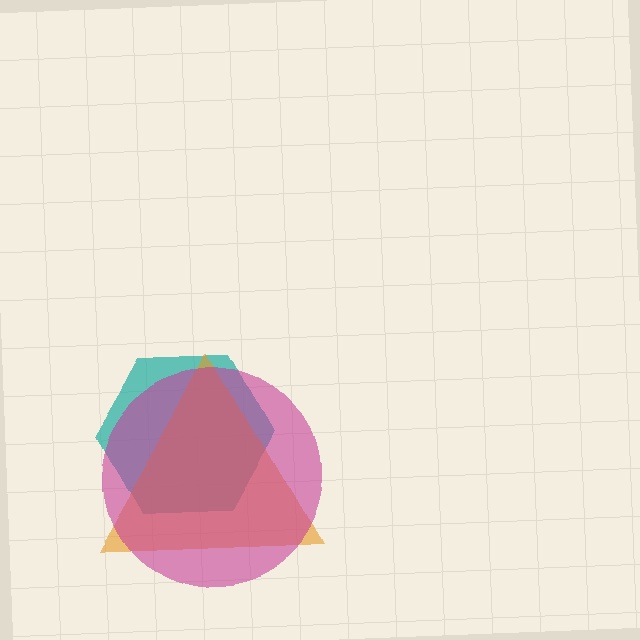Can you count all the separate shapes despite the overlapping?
Yes, there are 3 separate shapes.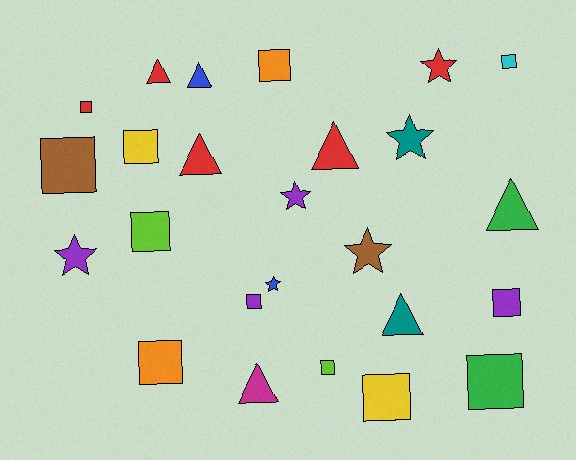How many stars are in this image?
There are 6 stars.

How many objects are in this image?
There are 25 objects.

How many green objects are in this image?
There are 2 green objects.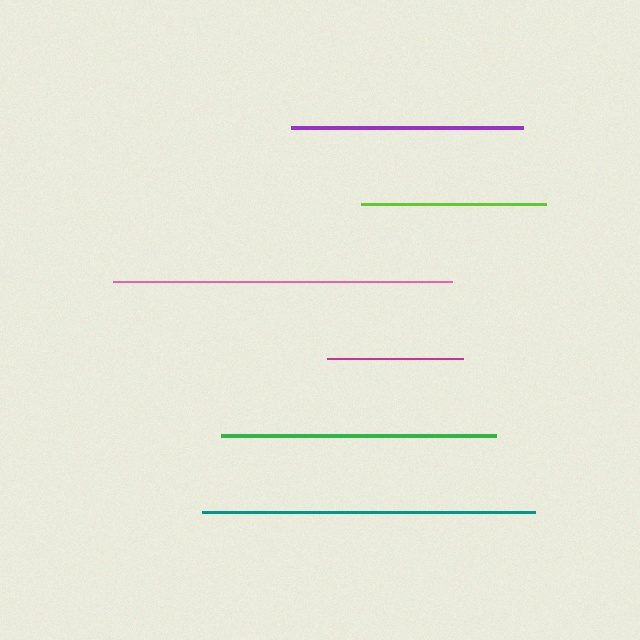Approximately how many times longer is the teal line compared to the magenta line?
The teal line is approximately 2.5 times the length of the magenta line.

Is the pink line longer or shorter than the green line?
The pink line is longer than the green line.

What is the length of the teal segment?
The teal segment is approximately 333 pixels long.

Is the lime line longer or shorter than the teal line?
The teal line is longer than the lime line.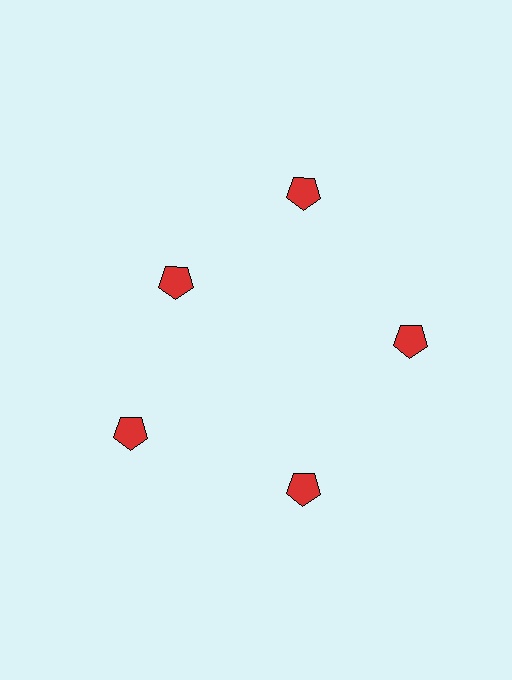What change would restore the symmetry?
The symmetry would be restored by moving it outward, back onto the ring so that all 5 pentagons sit at equal angles and equal distance from the center.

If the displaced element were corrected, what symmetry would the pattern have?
It would have 5-fold rotational symmetry — the pattern would map onto itself every 72 degrees.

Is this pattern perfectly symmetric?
No. The 5 red pentagons are arranged in a ring, but one element near the 10 o'clock position is pulled inward toward the center, breaking the 5-fold rotational symmetry.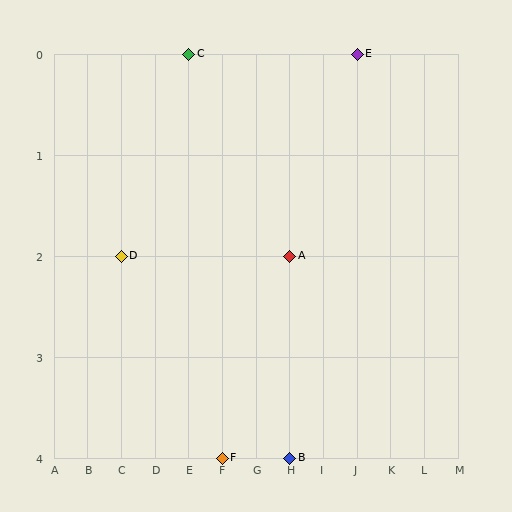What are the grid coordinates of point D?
Point D is at grid coordinates (C, 2).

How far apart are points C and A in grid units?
Points C and A are 3 columns and 2 rows apart (about 3.6 grid units diagonally).